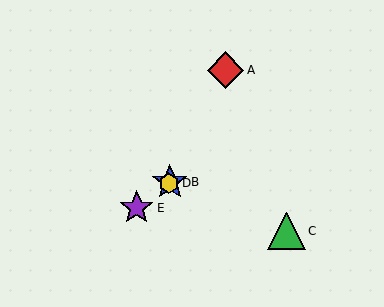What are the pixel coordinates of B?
Object B is at (170, 182).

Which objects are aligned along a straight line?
Objects B, D, E are aligned along a straight line.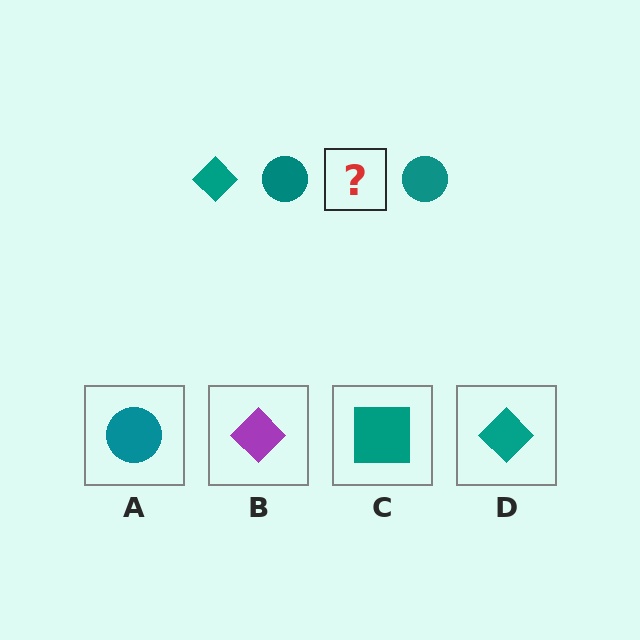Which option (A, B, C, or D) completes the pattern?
D.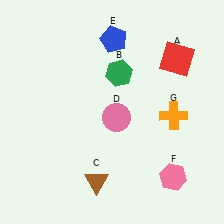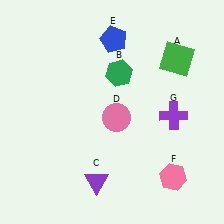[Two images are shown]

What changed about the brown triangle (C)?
In Image 1, C is brown. In Image 2, it changed to purple.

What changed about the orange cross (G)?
In Image 1, G is orange. In Image 2, it changed to purple.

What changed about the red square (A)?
In Image 1, A is red. In Image 2, it changed to green.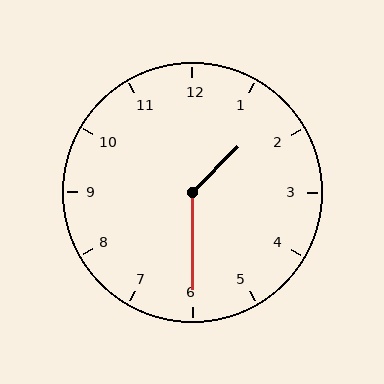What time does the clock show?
1:30.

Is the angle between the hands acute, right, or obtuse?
It is obtuse.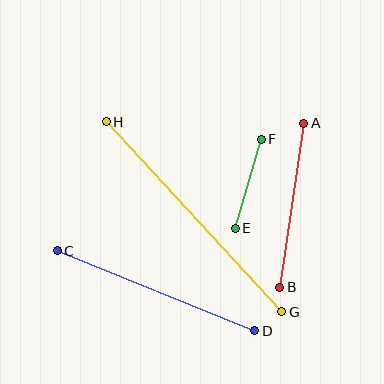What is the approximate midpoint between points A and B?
The midpoint is at approximately (292, 205) pixels.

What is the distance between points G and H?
The distance is approximately 258 pixels.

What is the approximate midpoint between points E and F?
The midpoint is at approximately (248, 184) pixels.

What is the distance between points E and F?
The distance is approximately 93 pixels.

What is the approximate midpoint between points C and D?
The midpoint is at approximately (156, 291) pixels.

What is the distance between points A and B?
The distance is approximately 166 pixels.